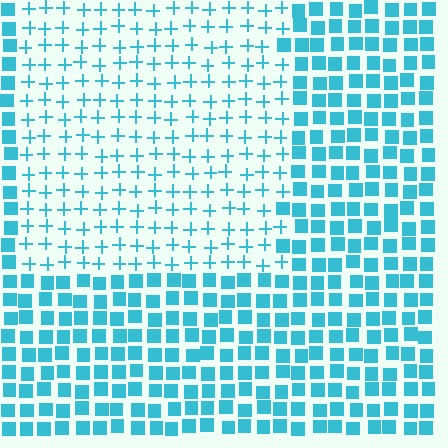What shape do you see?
I see a rectangle.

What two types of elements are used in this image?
The image uses plus signs inside the rectangle region and squares outside it.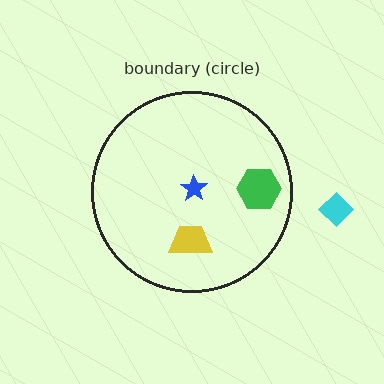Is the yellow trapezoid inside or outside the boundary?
Inside.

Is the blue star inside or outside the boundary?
Inside.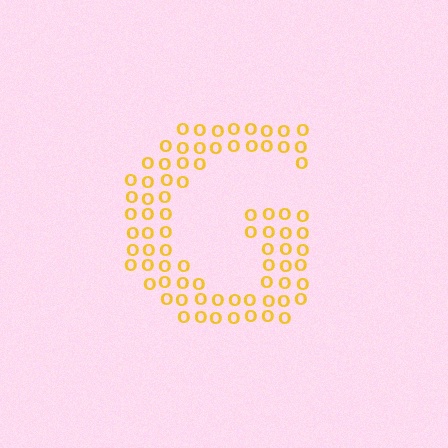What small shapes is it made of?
It is made of small letter O's.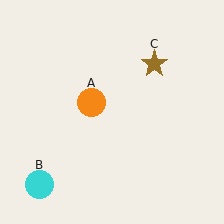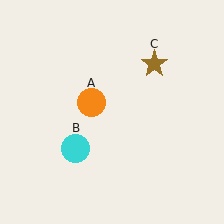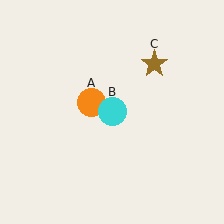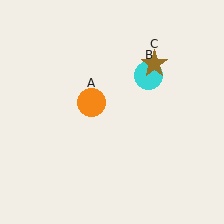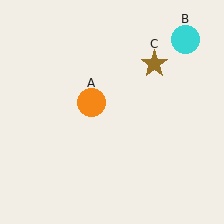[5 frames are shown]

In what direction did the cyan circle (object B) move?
The cyan circle (object B) moved up and to the right.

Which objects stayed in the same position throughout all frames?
Orange circle (object A) and brown star (object C) remained stationary.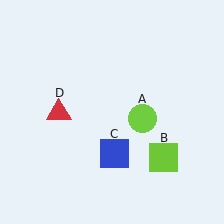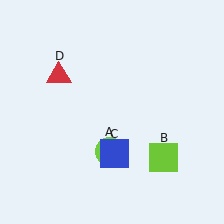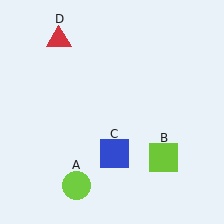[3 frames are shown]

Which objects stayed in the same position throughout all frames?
Lime square (object B) and blue square (object C) remained stationary.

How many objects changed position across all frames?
2 objects changed position: lime circle (object A), red triangle (object D).